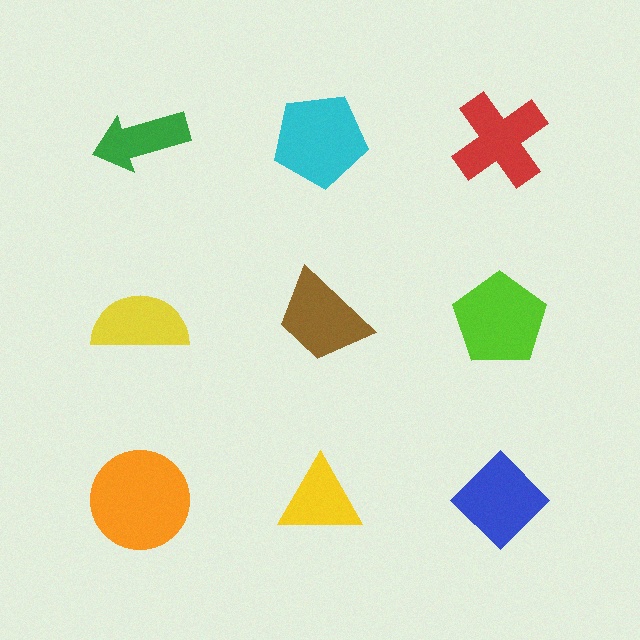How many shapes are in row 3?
3 shapes.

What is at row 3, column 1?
An orange circle.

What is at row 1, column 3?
A red cross.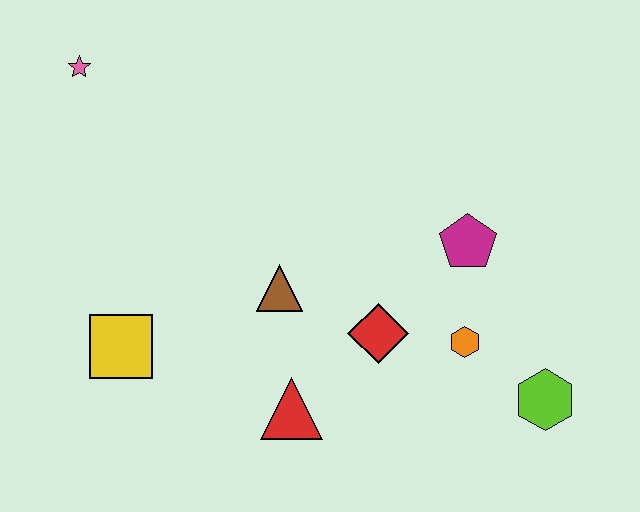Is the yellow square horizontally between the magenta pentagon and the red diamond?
No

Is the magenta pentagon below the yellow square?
No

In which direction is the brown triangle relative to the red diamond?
The brown triangle is to the left of the red diamond.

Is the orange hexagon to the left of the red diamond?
No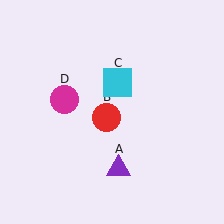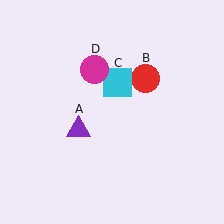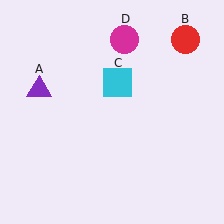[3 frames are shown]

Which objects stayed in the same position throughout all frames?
Cyan square (object C) remained stationary.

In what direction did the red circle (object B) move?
The red circle (object B) moved up and to the right.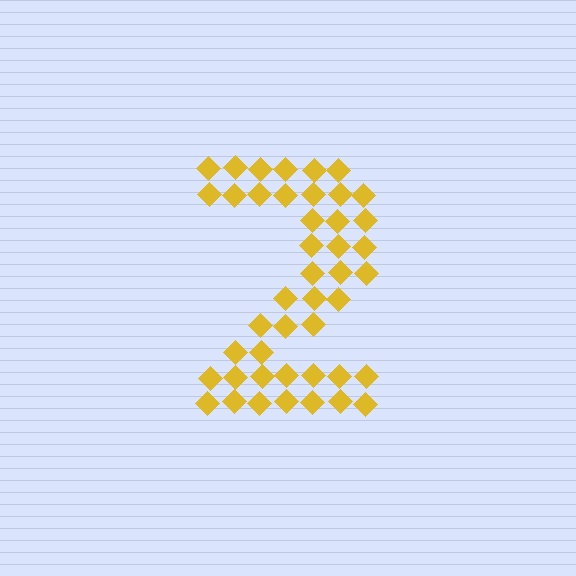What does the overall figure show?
The overall figure shows the digit 2.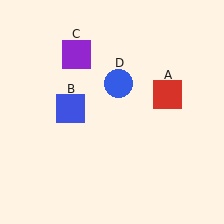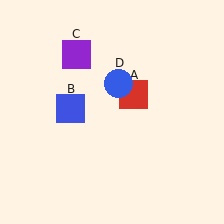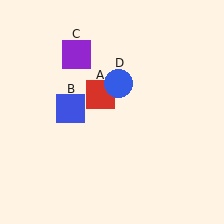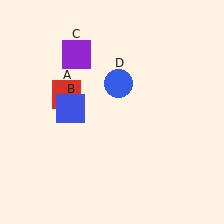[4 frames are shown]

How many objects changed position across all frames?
1 object changed position: red square (object A).